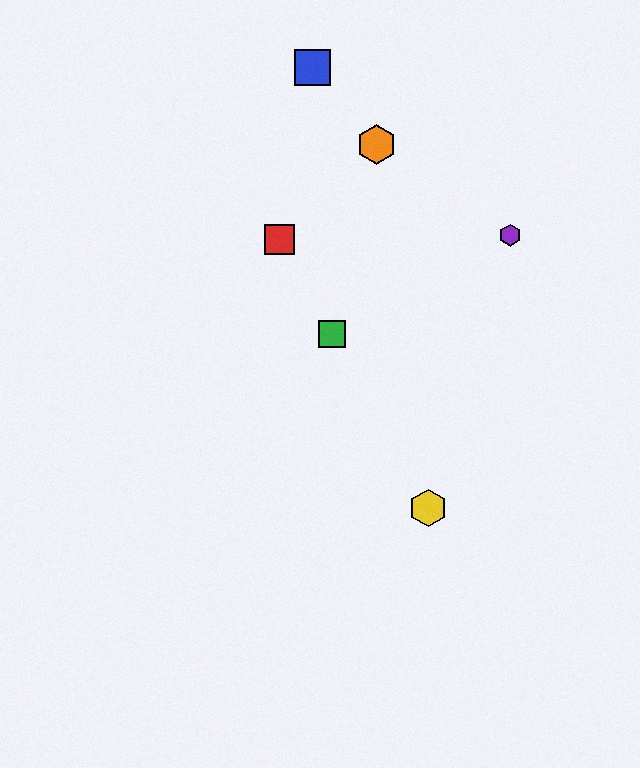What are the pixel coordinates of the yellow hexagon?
The yellow hexagon is at (428, 508).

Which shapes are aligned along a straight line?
The red square, the green square, the yellow hexagon are aligned along a straight line.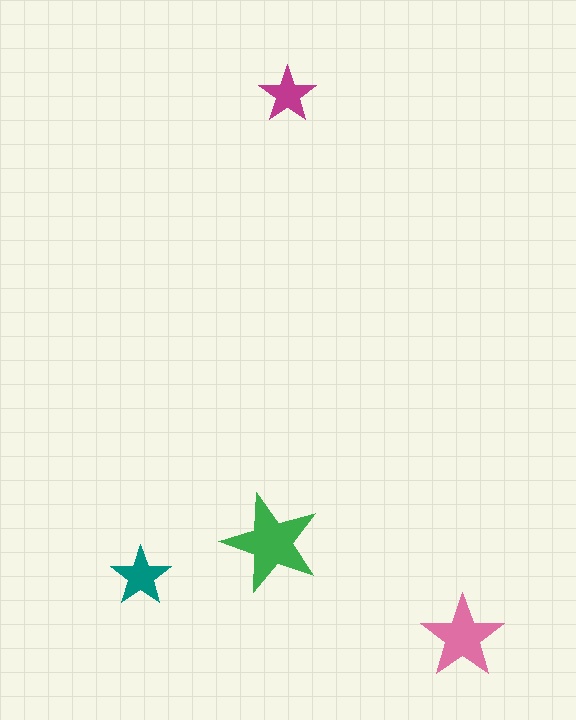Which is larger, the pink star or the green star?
The green one.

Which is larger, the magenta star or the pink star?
The pink one.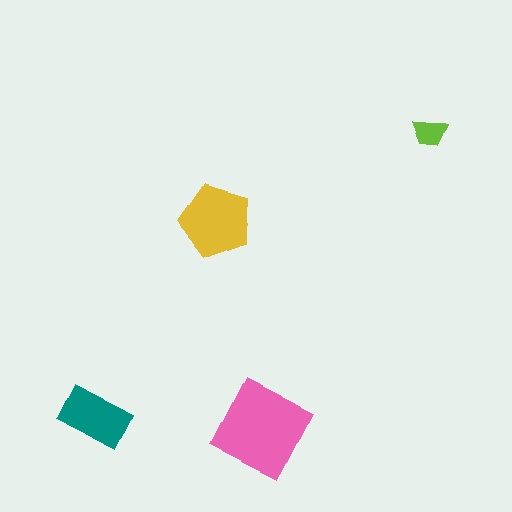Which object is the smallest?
The lime trapezoid.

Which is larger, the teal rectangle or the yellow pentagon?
The yellow pentagon.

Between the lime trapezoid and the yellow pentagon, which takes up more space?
The yellow pentagon.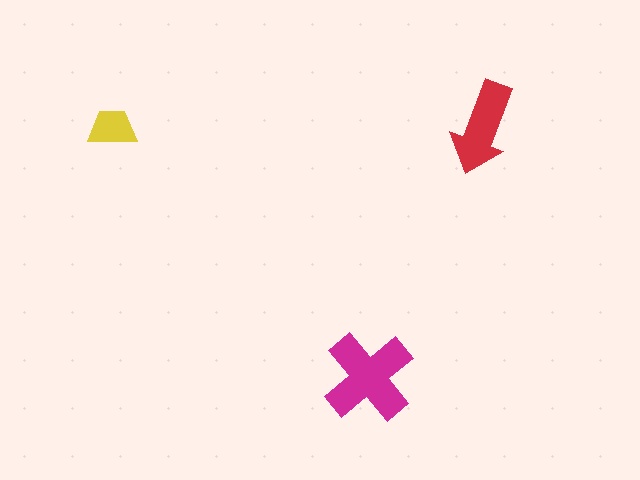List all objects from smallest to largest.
The yellow trapezoid, the red arrow, the magenta cross.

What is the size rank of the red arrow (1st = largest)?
2nd.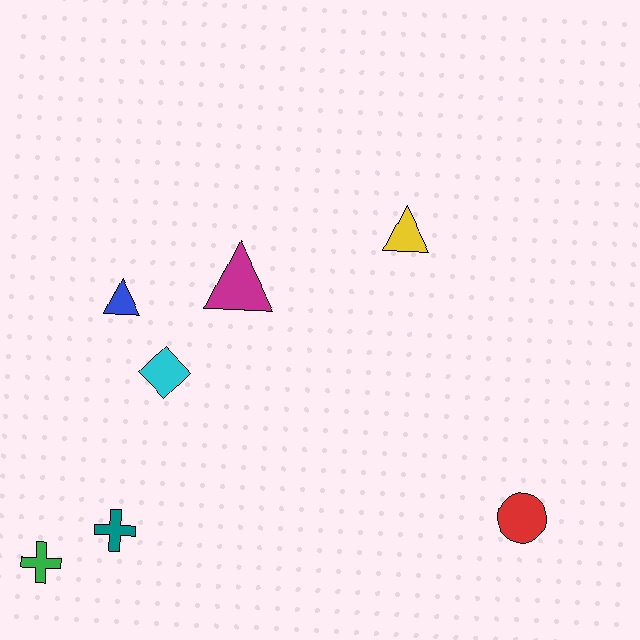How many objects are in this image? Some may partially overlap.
There are 7 objects.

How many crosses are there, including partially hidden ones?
There are 2 crosses.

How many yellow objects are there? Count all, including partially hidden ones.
There is 1 yellow object.